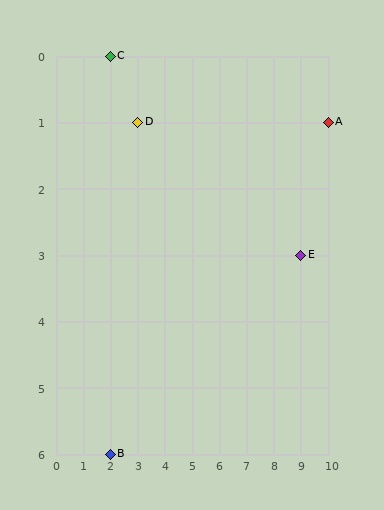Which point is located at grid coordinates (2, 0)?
Point C is at (2, 0).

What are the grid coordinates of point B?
Point B is at grid coordinates (2, 6).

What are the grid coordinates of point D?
Point D is at grid coordinates (3, 1).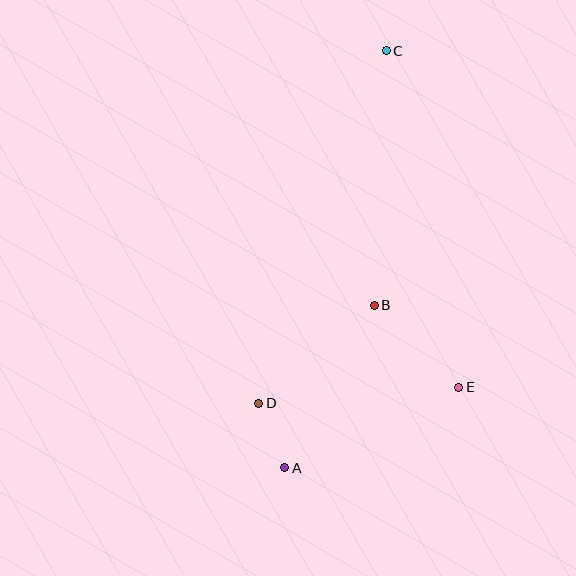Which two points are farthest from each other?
Points A and C are farthest from each other.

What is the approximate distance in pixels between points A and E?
The distance between A and E is approximately 192 pixels.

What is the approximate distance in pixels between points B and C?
The distance between B and C is approximately 255 pixels.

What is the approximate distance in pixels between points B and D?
The distance between B and D is approximately 151 pixels.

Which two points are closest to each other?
Points A and D are closest to each other.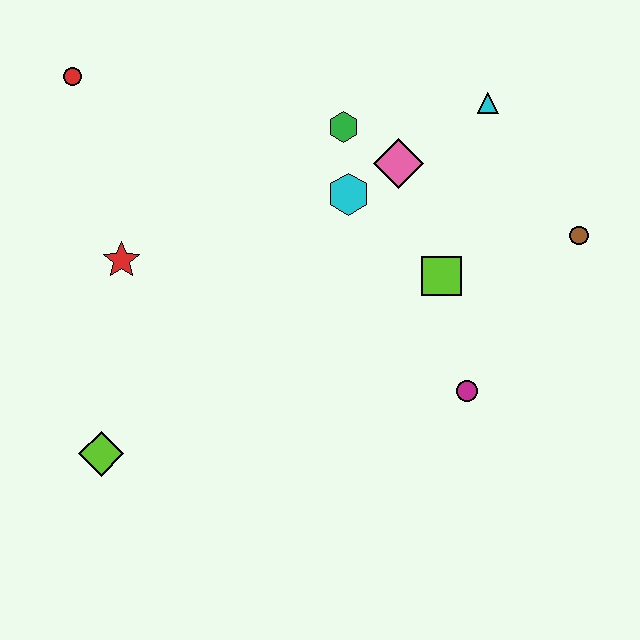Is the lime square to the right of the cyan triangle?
No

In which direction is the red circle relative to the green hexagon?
The red circle is to the left of the green hexagon.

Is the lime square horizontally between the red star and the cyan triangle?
Yes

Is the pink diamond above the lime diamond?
Yes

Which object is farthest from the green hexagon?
The lime diamond is farthest from the green hexagon.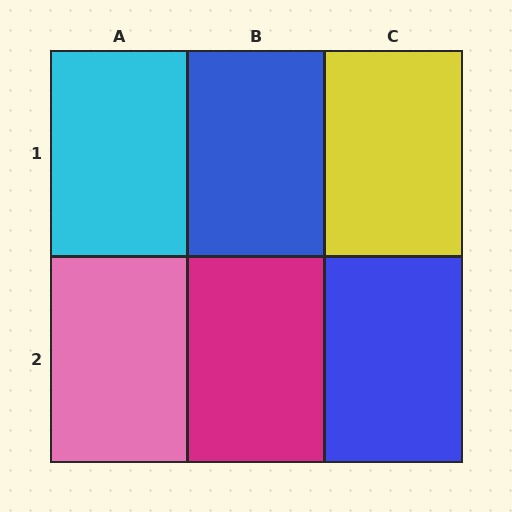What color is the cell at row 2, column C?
Blue.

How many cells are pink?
1 cell is pink.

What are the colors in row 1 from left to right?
Cyan, blue, yellow.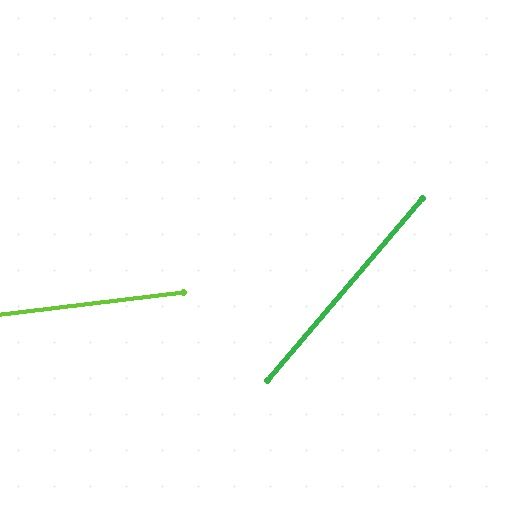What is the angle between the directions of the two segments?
Approximately 43 degrees.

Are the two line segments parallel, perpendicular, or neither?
Neither parallel nor perpendicular — they differ by about 43°.